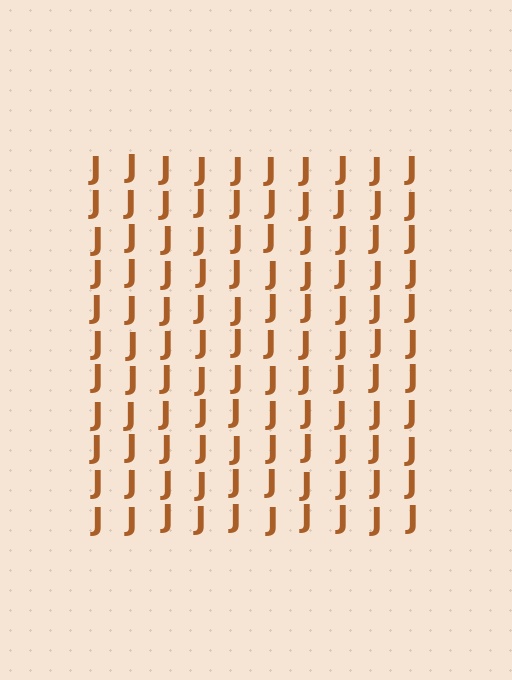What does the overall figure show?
The overall figure shows a square.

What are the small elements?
The small elements are letter J's.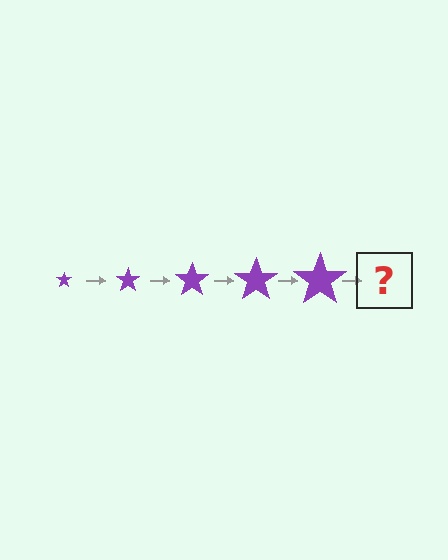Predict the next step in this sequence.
The next step is a purple star, larger than the previous one.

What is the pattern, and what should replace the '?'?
The pattern is that the star gets progressively larger each step. The '?' should be a purple star, larger than the previous one.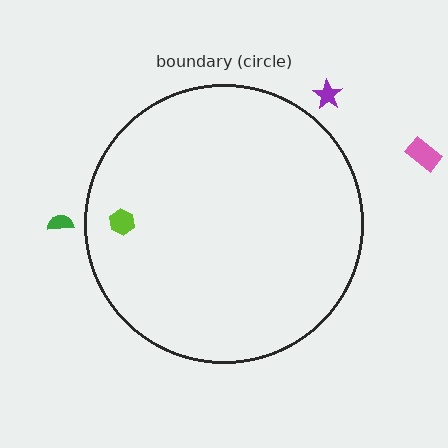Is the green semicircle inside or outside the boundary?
Outside.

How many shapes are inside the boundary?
1 inside, 3 outside.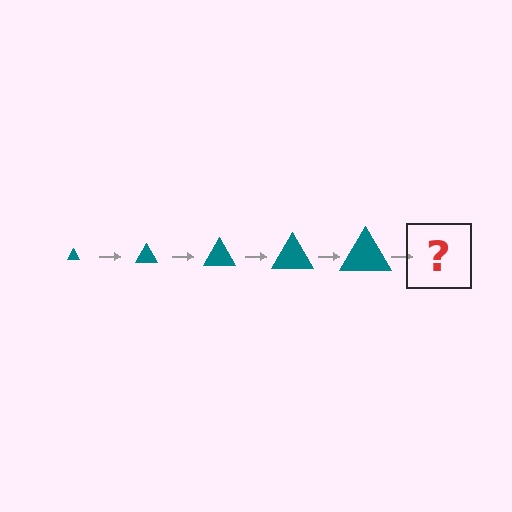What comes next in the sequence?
The next element should be a teal triangle, larger than the previous one.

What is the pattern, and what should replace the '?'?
The pattern is that the triangle gets progressively larger each step. The '?' should be a teal triangle, larger than the previous one.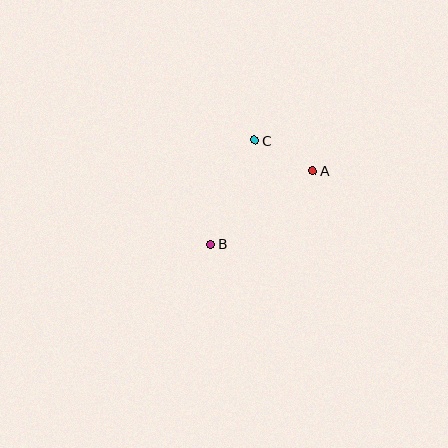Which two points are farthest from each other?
Points A and B are farthest from each other.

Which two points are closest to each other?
Points A and C are closest to each other.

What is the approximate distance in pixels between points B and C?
The distance between B and C is approximately 113 pixels.